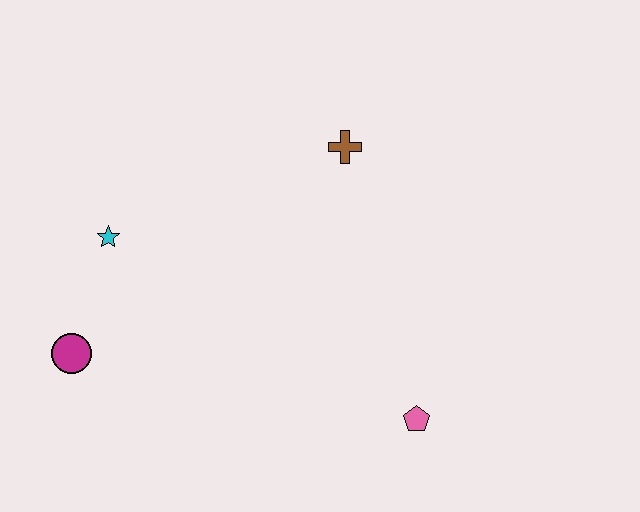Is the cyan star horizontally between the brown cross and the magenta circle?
Yes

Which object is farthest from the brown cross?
The magenta circle is farthest from the brown cross.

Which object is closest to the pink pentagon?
The brown cross is closest to the pink pentagon.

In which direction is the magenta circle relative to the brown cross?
The magenta circle is to the left of the brown cross.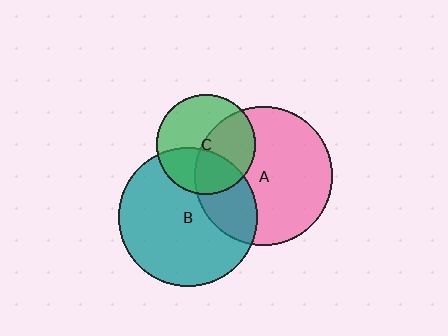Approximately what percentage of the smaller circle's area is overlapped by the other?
Approximately 25%.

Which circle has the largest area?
Circle A (pink).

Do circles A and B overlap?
Yes.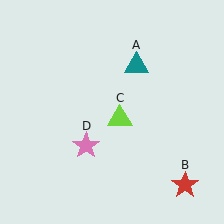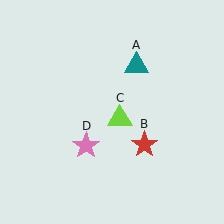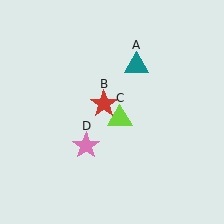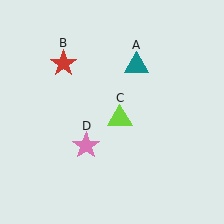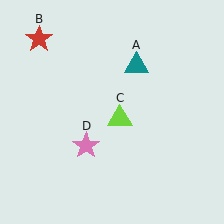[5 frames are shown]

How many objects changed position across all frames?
1 object changed position: red star (object B).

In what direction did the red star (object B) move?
The red star (object B) moved up and to the left.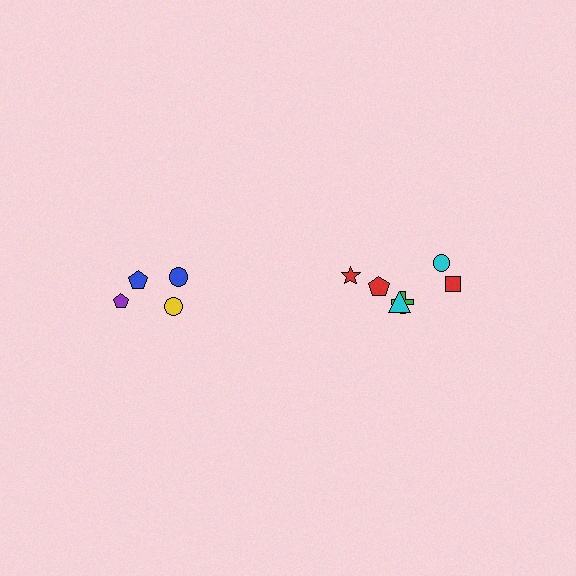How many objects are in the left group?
There are 4 objects.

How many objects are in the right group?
There are 6 objects.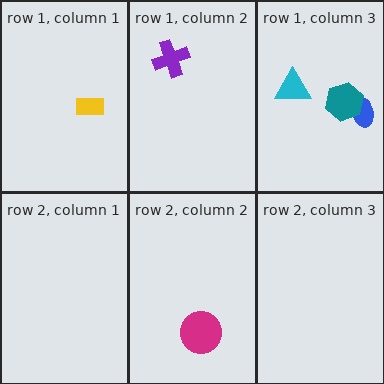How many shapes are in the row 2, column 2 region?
1.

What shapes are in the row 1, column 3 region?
The blue ellipse, the teal hexagon, the cyan triangle.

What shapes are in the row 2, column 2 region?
The magenta circle.